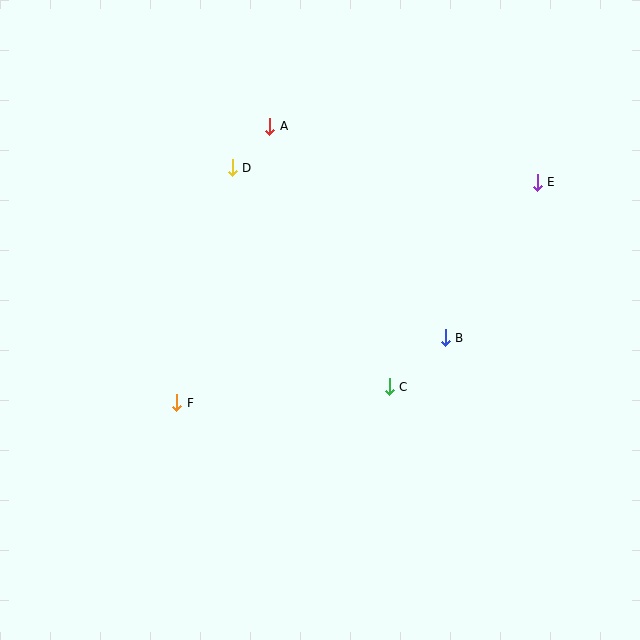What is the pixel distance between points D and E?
The distance between D and E is 305 pixels.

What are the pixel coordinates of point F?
Point F is at (177, 403).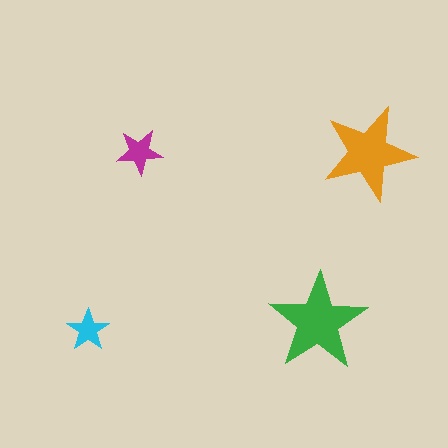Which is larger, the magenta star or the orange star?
The orange one.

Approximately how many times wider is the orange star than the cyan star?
About 2 times wider.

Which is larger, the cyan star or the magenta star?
The magenta one.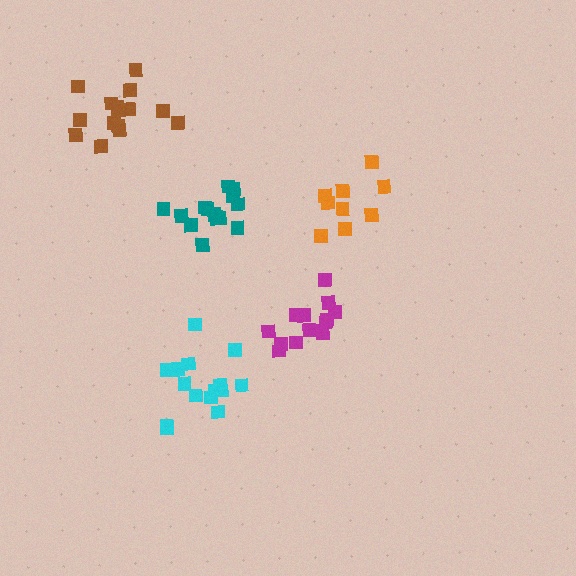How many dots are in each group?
Group 1: 14 dots, Group 2: 16 dots, Group 3: 10 dots, Group 4: 15 dots, Group 5: 15 dots (70 total).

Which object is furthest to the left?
The brown cluster is leftmost.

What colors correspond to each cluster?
The clusters are colored: magenta, cyan, orange, brown, teal.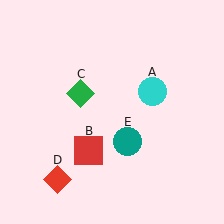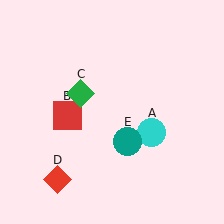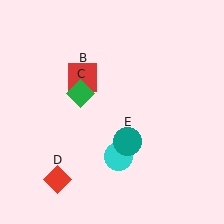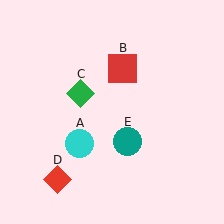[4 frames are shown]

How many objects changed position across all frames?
2 objects changed position: cyan circle (object A), red square (object B).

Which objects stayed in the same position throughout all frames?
Green diamond (object C) and red diamond (object D) and teal circle (object E) remained stationary.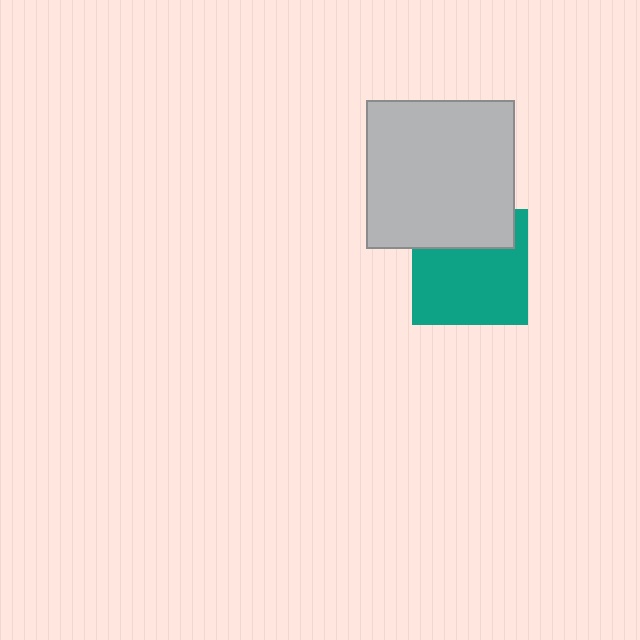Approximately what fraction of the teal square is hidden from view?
Roughly 31% of the teal square is hidden behind the light gray square.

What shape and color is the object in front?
The object in front is a light gray square.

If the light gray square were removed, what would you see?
You would see the complete teal square.